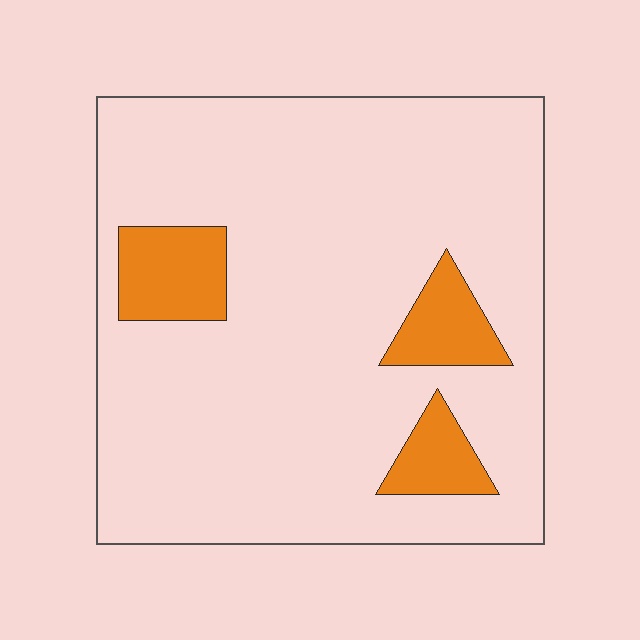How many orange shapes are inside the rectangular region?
3.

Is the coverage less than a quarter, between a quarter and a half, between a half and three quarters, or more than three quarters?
Less than a quarter.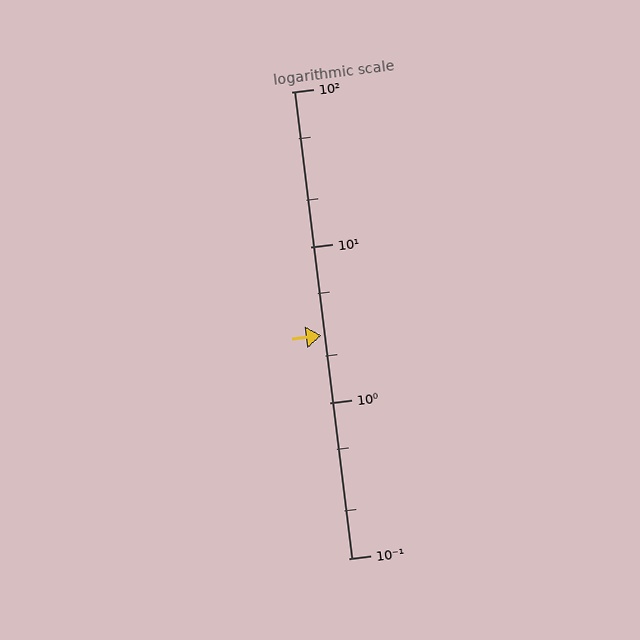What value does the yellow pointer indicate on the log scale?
The pointer indicates approximately 2.7.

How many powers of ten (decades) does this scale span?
The scale spans 3 decades, from 0.1 to 100.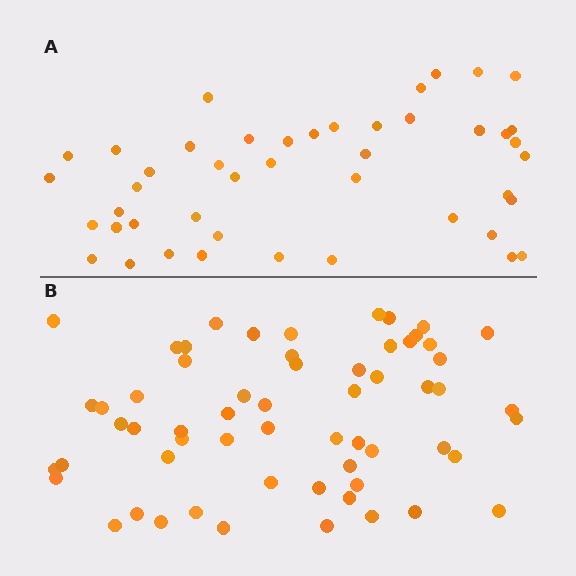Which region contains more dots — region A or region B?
Region B (the bottom region) has more dots.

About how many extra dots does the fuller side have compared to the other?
Region B has approximately 15 more dots than region A.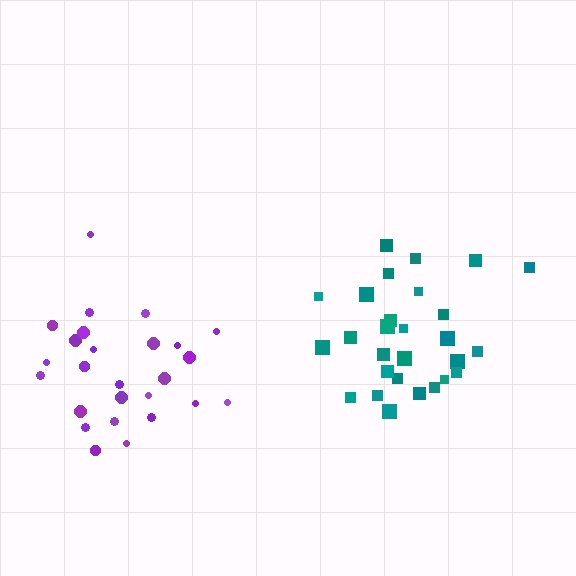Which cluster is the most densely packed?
Teal.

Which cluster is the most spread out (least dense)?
Purple.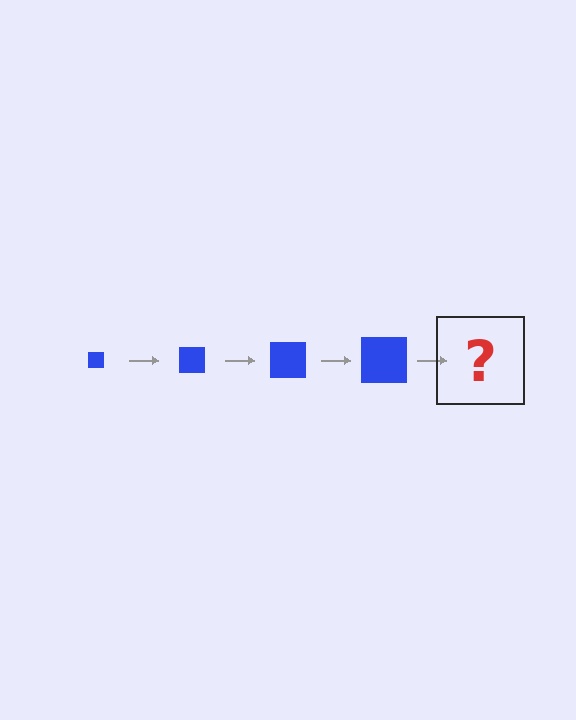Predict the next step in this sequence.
The next step is a blue square, larger than the previous one.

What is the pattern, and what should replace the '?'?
The pattern is that the square gets progressively larger each step. The '?' should be a blue square, larger than the previous one.